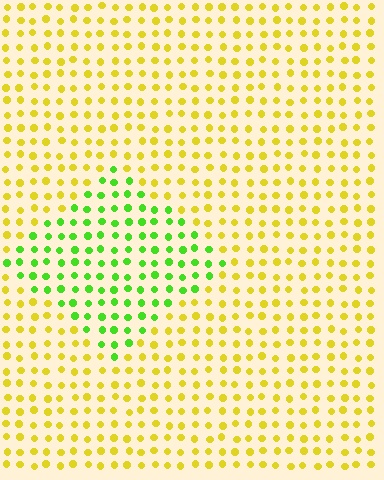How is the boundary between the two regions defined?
The boundary is defined purely by a slight shift in hue (about 53 degrees). Spacing, size, and orientation are identical on both sides.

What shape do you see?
I see a diamond.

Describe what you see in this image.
The image is filled with small yellow elements in a uniform arrangement. A diamond-shaped region is visible where the elements are tinted to a slightly different hue, forming a subtle color boundary.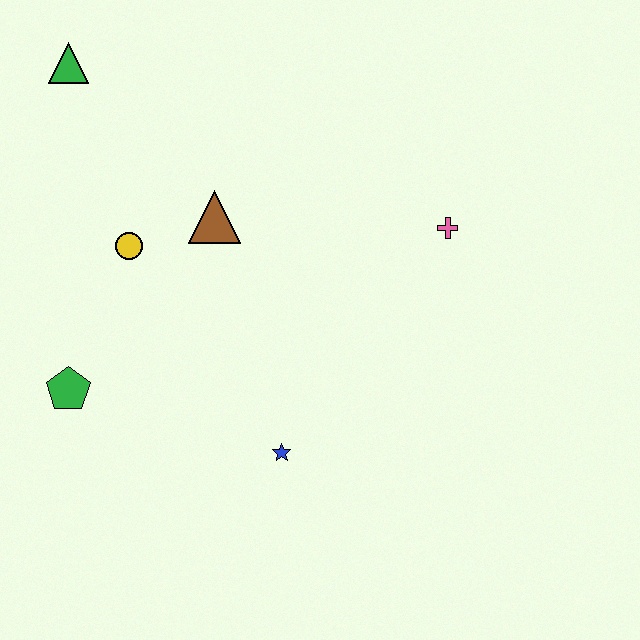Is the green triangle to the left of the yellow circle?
Yes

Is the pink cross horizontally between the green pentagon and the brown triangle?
No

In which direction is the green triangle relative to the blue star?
The green triangle is above the blue star.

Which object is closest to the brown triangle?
The yellow circle is closest to the brown triangle.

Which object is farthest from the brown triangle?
The blue star is farthest from the brown triangle.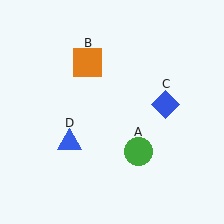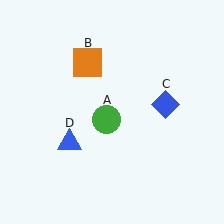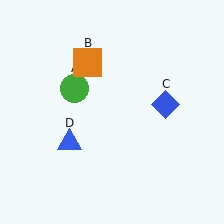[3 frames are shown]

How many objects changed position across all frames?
1 object changed position: green circle (object A).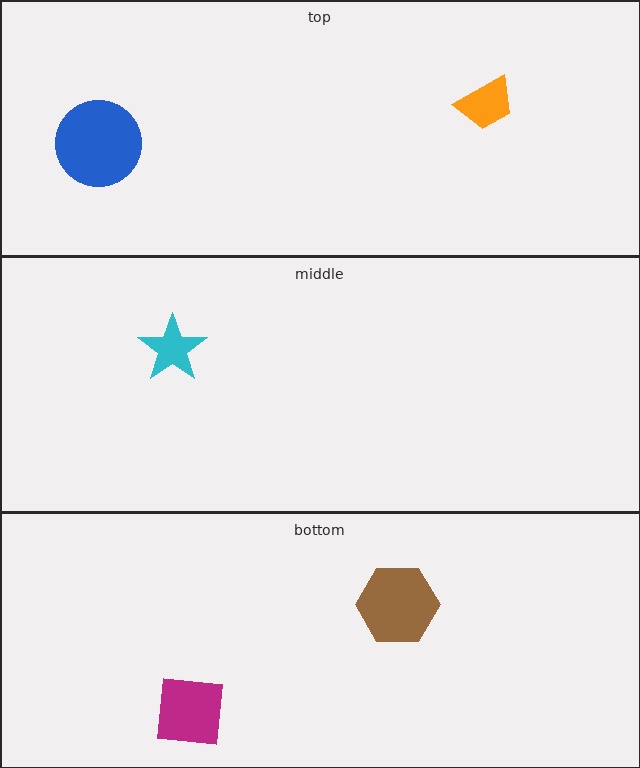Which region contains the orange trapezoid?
The top region.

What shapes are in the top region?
The blue circle, the orange trapezoid.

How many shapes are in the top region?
2.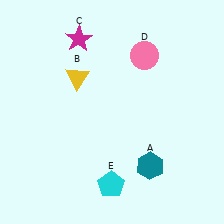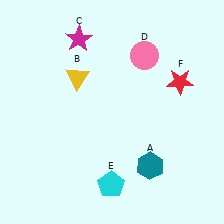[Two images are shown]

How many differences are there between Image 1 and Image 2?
There is 1 difference between the two images.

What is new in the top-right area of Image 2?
A red star (F) was added in the top-right area of Image 2.